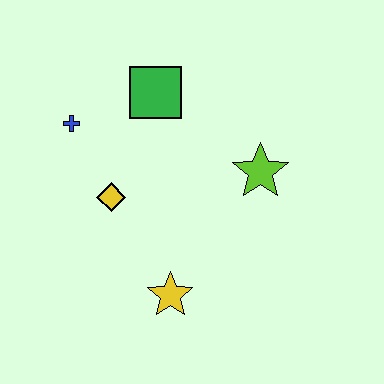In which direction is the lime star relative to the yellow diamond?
The lime star is to the right of the yellow diamond.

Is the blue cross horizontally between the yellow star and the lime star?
No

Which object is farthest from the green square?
The yellow star is farthest from the green square.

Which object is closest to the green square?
The blue cross is closest to the green square.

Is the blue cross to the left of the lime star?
Yes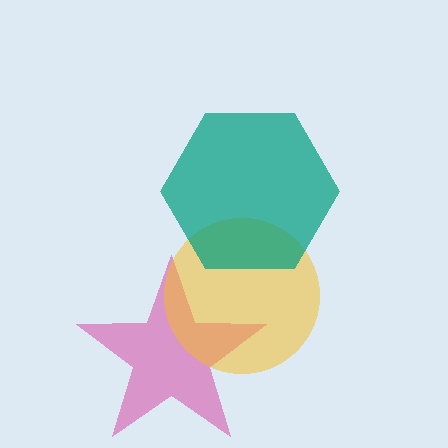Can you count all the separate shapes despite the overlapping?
Yes, there are 3 separate shapes.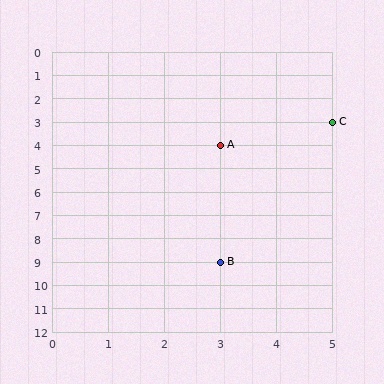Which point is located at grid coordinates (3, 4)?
Point A is at (3, 4).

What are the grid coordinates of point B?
Point B is at grid coordinates (3, 9).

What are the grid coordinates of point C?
Point C is at grid coordinates (5, 3).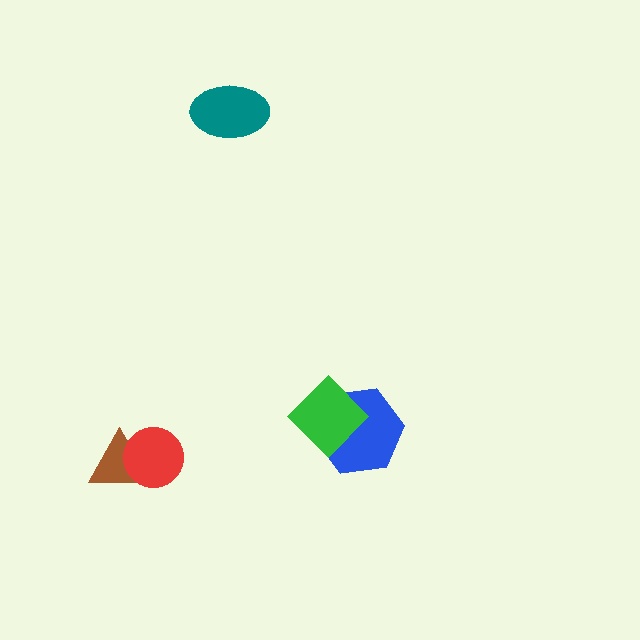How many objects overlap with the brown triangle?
1 object overlaps with the brown triangle.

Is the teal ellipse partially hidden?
No, no other shape covers it.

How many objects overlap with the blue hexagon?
1 object overlaps with the blue hexagon.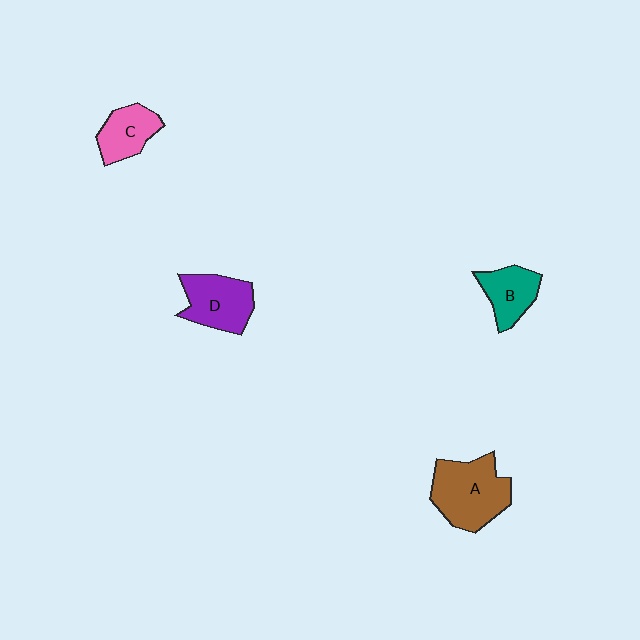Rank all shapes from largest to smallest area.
From largest to smallest: A (brown), D (purple), B (teal), C (pink).